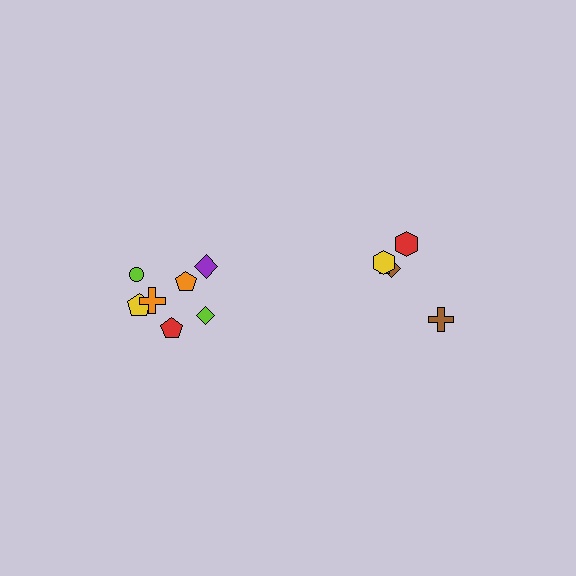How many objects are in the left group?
There are 7 objects.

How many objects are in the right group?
There are 5 objects.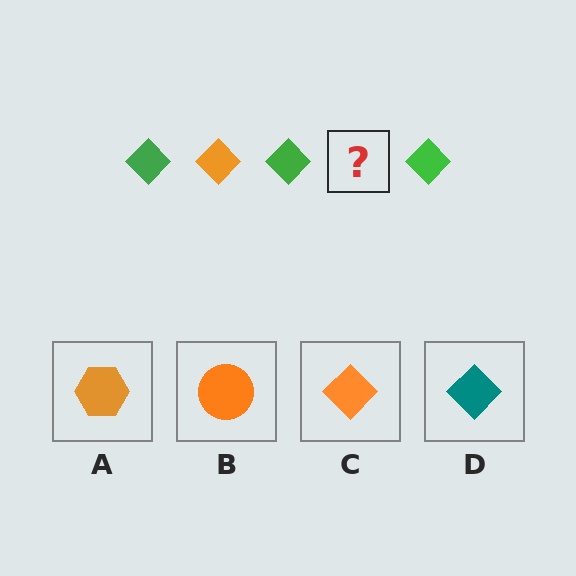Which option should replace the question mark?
Option C.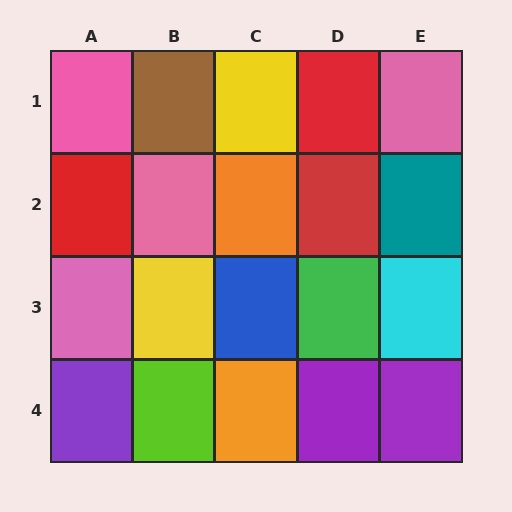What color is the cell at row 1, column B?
Brown.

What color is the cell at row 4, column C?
Orange.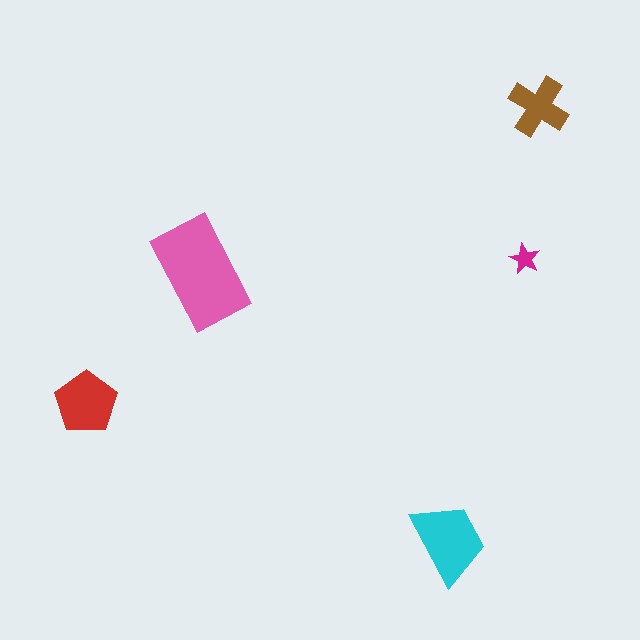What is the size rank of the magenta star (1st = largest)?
5th.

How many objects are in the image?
There are 5 objects in the image.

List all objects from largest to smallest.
The pink rectangle, the cyan trapezoid, the red pentagon, the brown cross, the magenta star.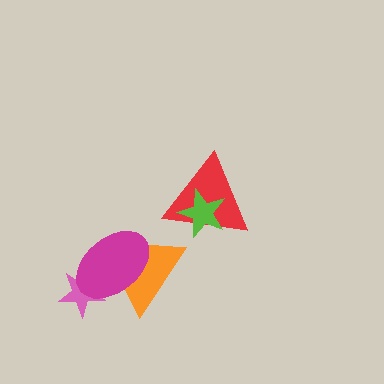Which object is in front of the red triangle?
The lime star is in front of the red triangle.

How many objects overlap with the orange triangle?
2 objects overlap with the orange triangle.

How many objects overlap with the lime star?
1 object overlaps with the lime star.